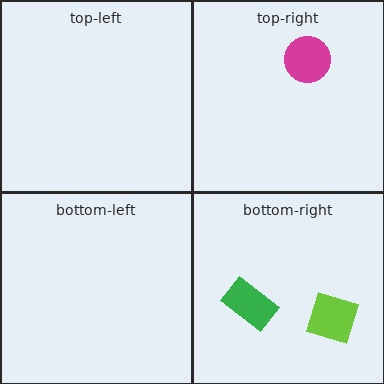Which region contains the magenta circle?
The top-right region.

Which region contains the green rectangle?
The bottom-right region.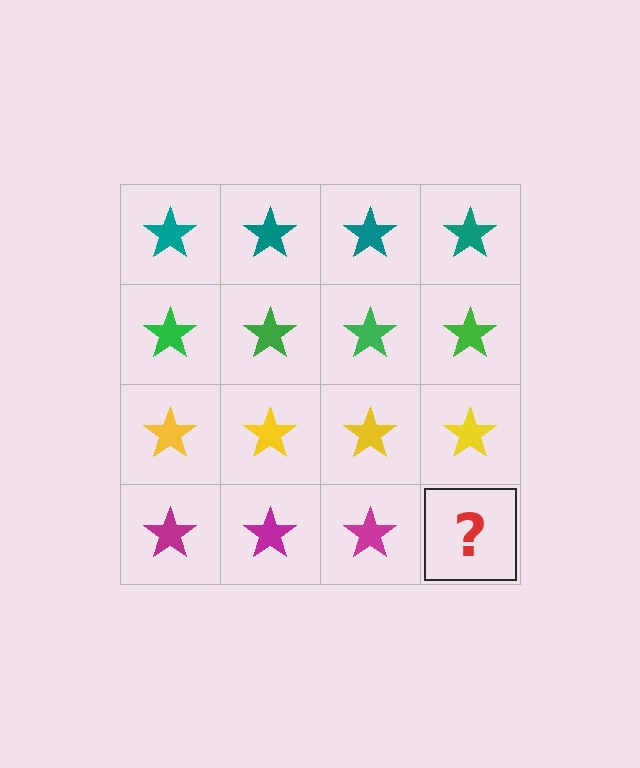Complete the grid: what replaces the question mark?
The question mark should be replaced with a magenta star.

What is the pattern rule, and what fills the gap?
The rule is that each row has a consistent color. The gap should be filled with a magenta star.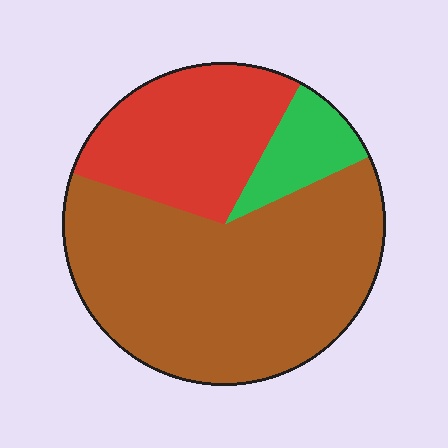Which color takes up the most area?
Brown, at roughly 60%.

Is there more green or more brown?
Brown.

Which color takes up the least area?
Green, at roughly 10%.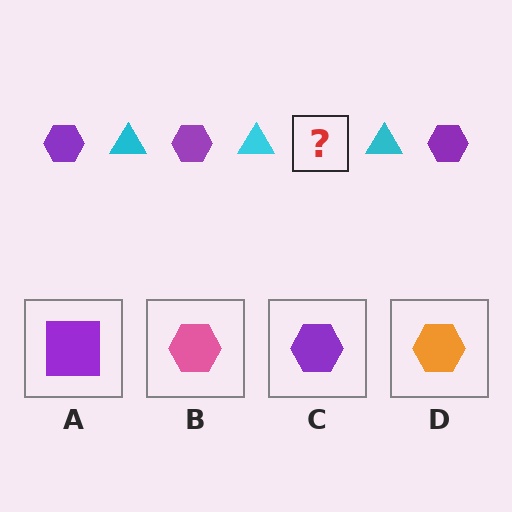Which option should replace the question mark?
Option C.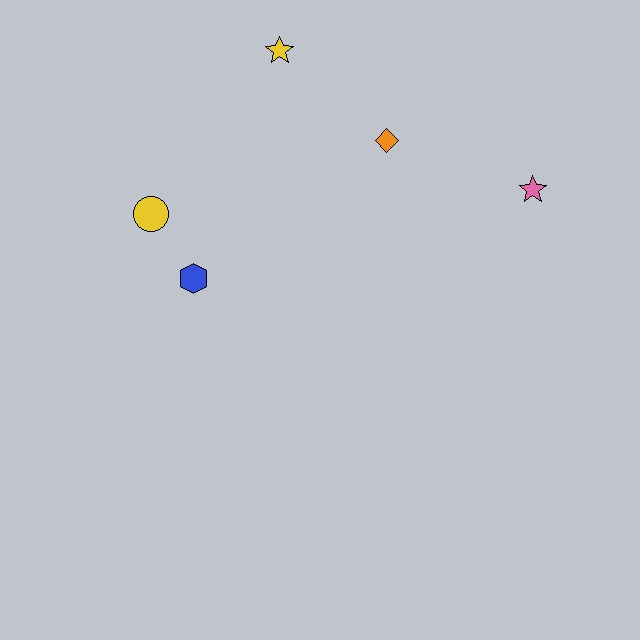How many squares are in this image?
There are no squares.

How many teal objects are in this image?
There are no teal objects.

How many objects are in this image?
There are 5 objects.